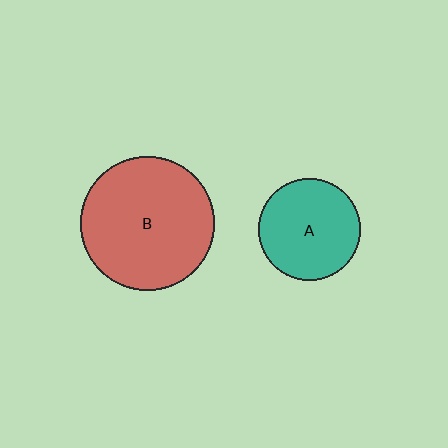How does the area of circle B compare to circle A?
Approximately 1.7 times.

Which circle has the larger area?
Circle B (red).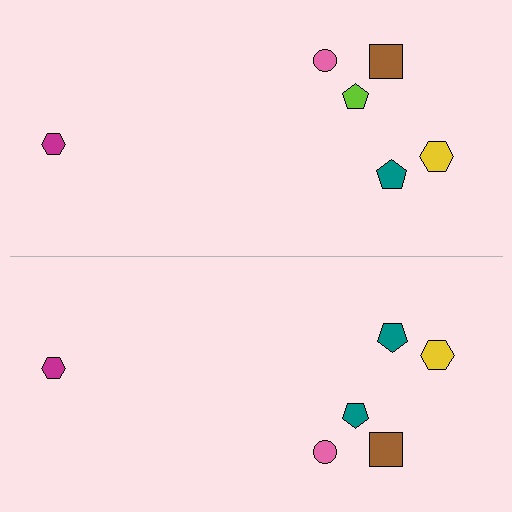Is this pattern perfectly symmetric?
No, the pattern is not perfectly symmetric. The teal pentagon on the bottom side breaks the symmetry — its mirror counterpart is lime.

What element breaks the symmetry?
The teal pentagon on the bottom side breaks the symmetry — its mirror counterpart is lime.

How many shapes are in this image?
There are 12 shapes in this image.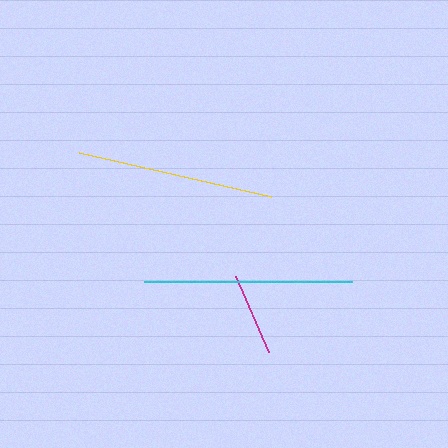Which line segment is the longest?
The cyan line is the longest at approximately 208 pixels.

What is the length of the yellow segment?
The yellow segment is approximately 197 pixels long.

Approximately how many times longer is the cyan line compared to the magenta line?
The cyan line is approximately 2.5 times the length of the magenta line.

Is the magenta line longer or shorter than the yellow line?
The yellow line is longer than the magenta line.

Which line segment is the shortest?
The magenta line is the shortest at approximately 83 pixels.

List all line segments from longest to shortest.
From longest to shortest: cyan, yellow, magenta.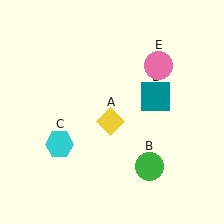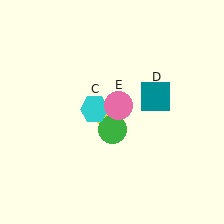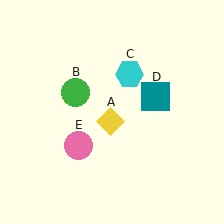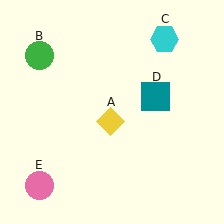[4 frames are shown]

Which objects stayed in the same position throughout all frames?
Yellow diamond (object A) and teal square (object D) remained stationary.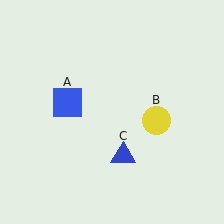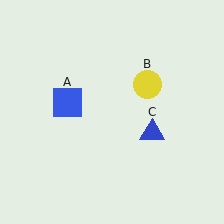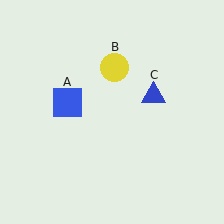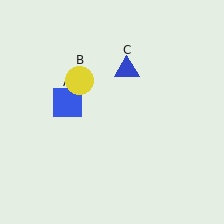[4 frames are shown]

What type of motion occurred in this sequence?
The yellow circle (object B), blue triangle (object C) rotated counterclockwise around the center of the scene.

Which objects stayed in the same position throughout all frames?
Blue square (object A) remained stationary.